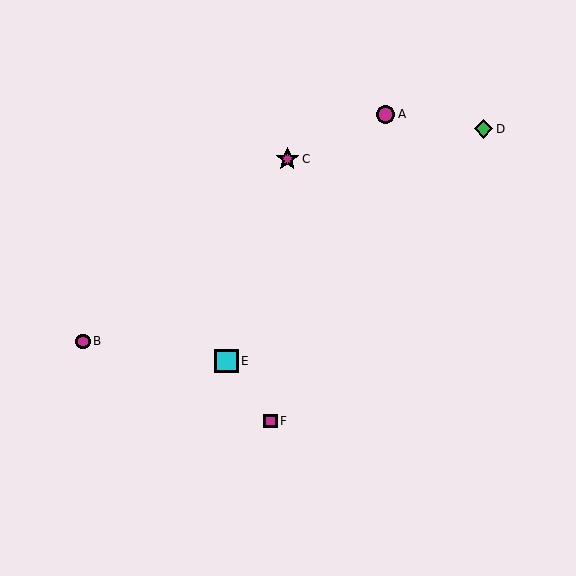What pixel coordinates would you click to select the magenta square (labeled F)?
Click at (271, 421) to select the magenta square F.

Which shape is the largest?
The cyan square (labeled E) is the largest.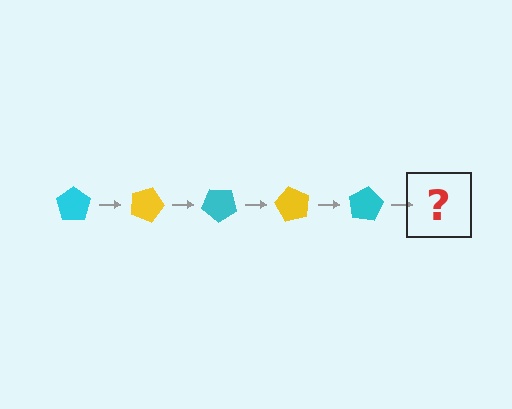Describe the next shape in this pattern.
It should be a yellow pentagon, rotated 100 degrees from the start.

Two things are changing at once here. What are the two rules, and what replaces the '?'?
The two rules are that it rotates 20 degrees each step and the color cycles through cyan and yellow. The '?' should be a yellow pentagon, rotated 100 degrees from the start.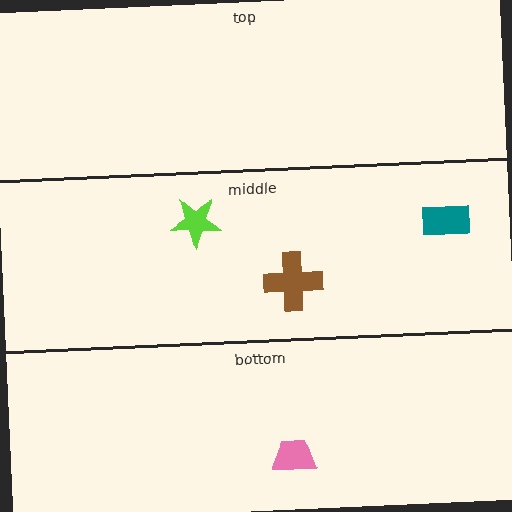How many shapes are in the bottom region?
1.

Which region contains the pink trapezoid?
The bottom region.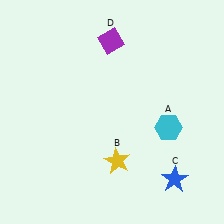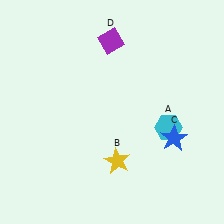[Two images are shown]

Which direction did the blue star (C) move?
The blue star (C) moved up.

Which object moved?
The blue star (C) moved up.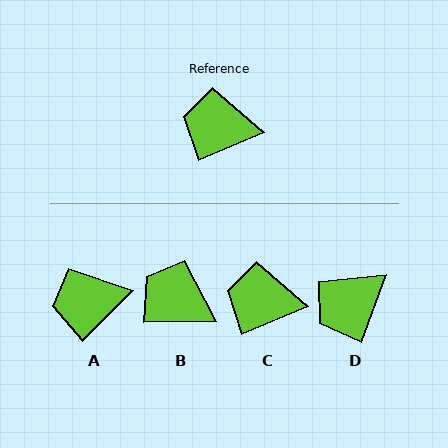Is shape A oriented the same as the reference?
No, it is off by about 22 degrees.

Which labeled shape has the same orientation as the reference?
C.